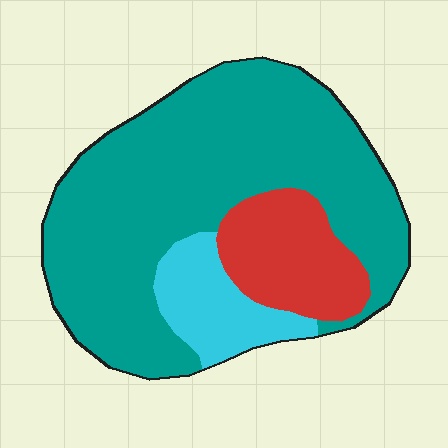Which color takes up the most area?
Teal, at roughly 70%.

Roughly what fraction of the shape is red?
Red takes up between a sixth and a third of the shape.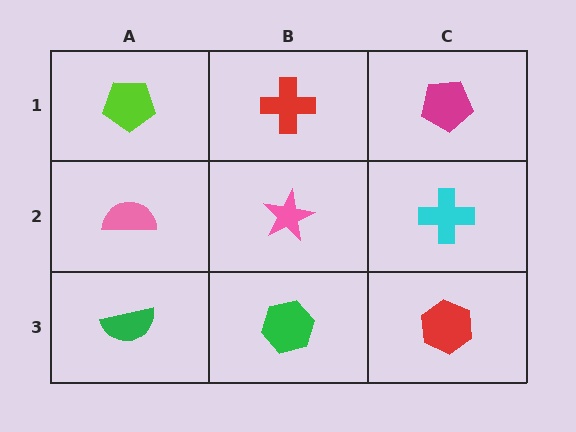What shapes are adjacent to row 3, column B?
A pink star (row 2, column B), a green semicircle (row 3, column A), a red hexagon (row 3, column C).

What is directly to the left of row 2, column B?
A pink semicircle.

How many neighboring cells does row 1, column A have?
2.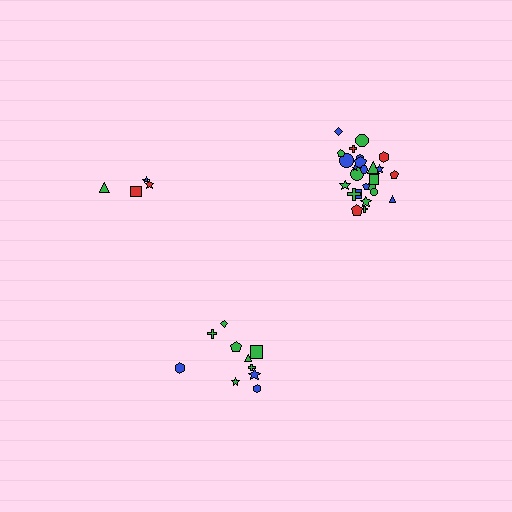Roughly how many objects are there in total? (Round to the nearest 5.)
Roughly 40 objects in total.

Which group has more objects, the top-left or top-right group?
The top-right group.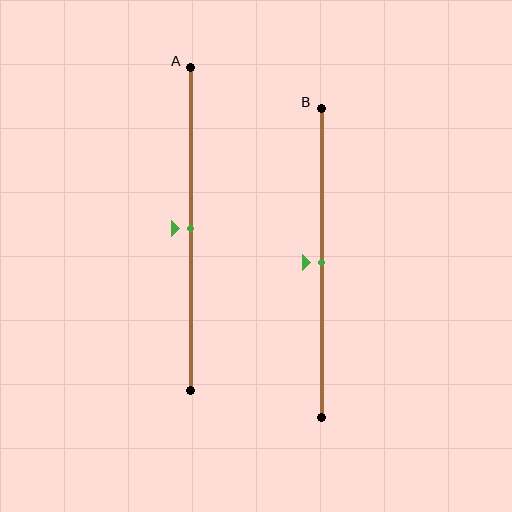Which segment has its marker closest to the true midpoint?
Segment A has its marker closest to the true midpoint.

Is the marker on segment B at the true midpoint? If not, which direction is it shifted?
Yes, the marker on segment B is at the true midpoint.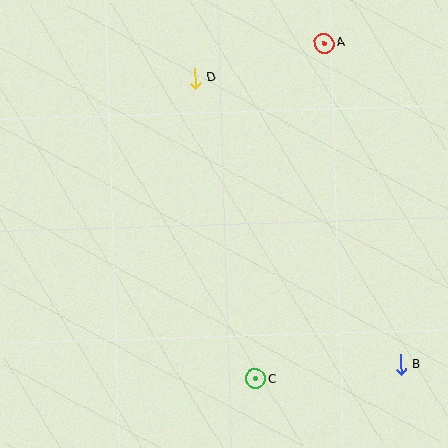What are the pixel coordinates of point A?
Point A is at (324, 43).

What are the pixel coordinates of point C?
Point C is at (255, 379).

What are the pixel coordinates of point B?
Point B is at (400, 365).